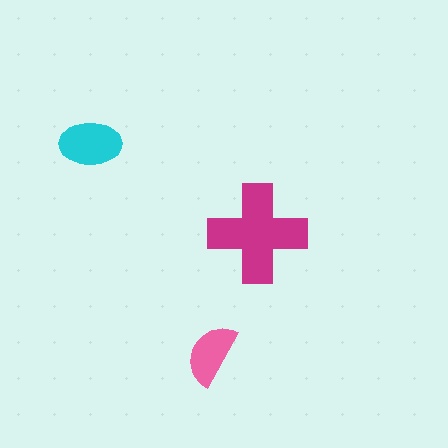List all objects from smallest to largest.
The pink semicircle, the cyan ellipse, the magenta cross.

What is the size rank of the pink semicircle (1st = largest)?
3rd.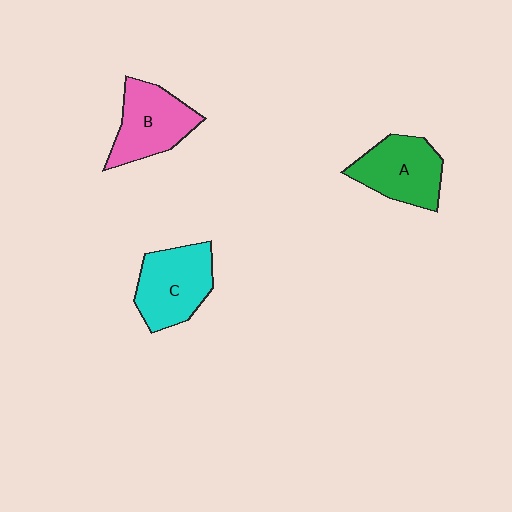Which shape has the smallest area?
Shape A (green).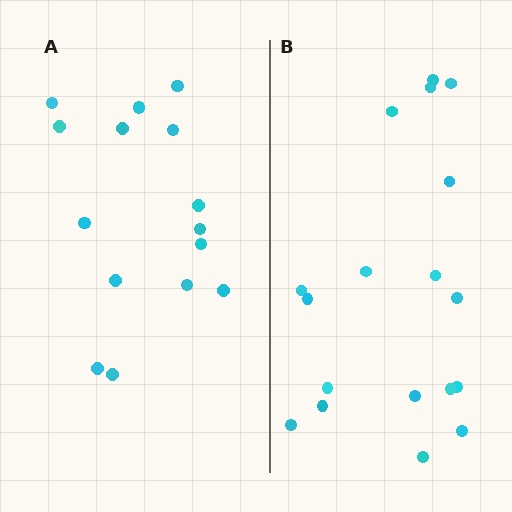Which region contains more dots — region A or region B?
Region B (the right region) has more dots.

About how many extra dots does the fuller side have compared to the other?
Region B has just a few more — roughly 2 or 3 more dots than region A.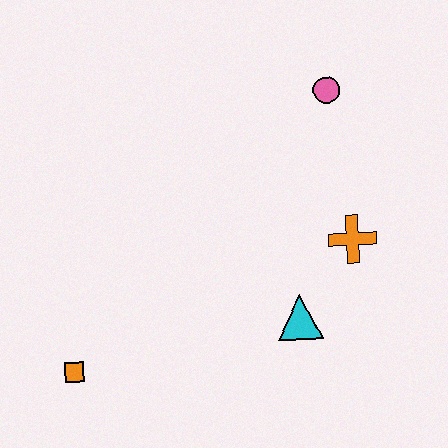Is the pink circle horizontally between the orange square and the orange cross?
Yes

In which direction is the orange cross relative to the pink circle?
The orange cross is below the pink circle.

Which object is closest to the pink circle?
The orange cross is closest to the pink circle.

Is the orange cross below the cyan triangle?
No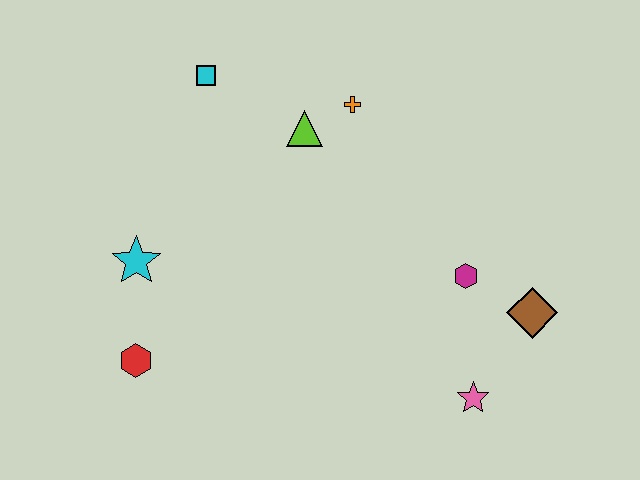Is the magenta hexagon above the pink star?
Yes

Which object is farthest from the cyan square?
The pink star is farthest from the cyan square.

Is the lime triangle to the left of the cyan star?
No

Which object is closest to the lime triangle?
The orange cross is closest to the lime triangle.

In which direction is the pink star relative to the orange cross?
The pink star is below the orange cross.